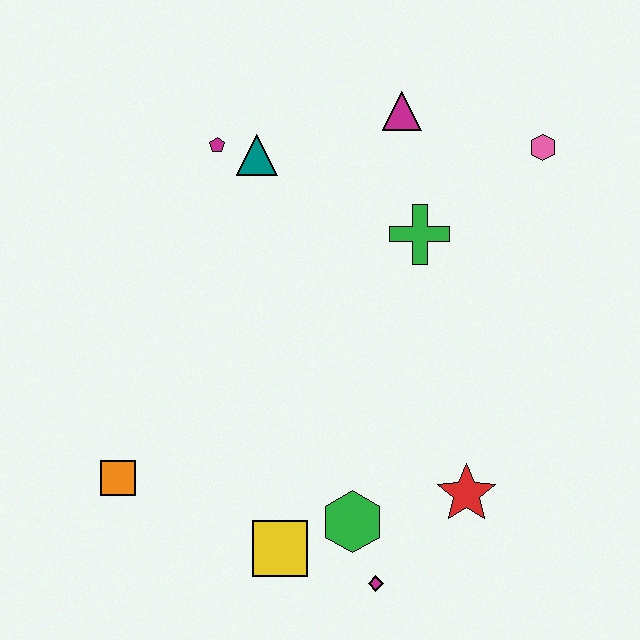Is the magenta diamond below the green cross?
Yes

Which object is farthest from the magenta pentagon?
The magenta diamond is farthest from the magenta pentagon.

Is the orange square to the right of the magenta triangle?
No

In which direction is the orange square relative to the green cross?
The orange square is to the left of the green cross.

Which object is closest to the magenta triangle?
The green cross is closest to the magenta triangle.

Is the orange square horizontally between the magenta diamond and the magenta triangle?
No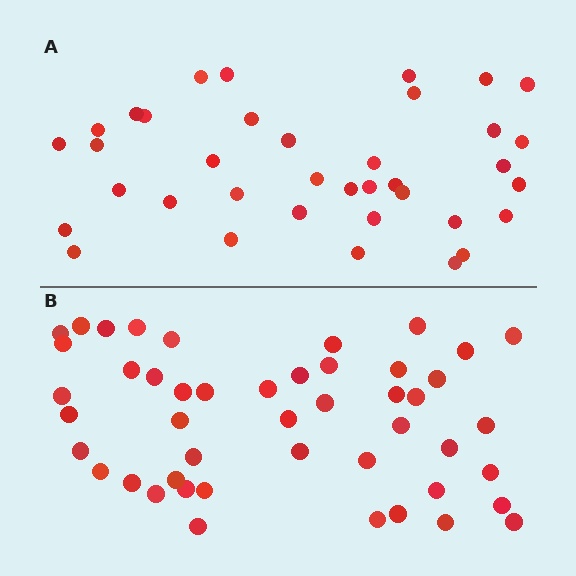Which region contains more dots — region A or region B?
Region B (the bottom region) has more dots.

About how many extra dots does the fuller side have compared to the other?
Region B has roughly 10 or so more dots than region A.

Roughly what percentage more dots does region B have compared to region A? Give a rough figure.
About 25% more.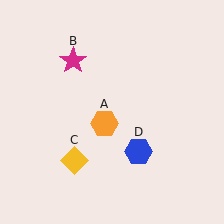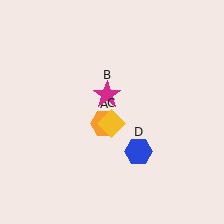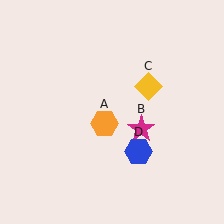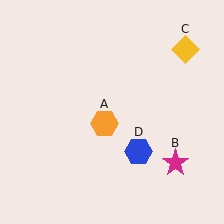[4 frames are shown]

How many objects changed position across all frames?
2 objects changed position: magenta star (object B), yellow diamond (object C).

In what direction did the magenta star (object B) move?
The magenta star (object B) moved down and to the right.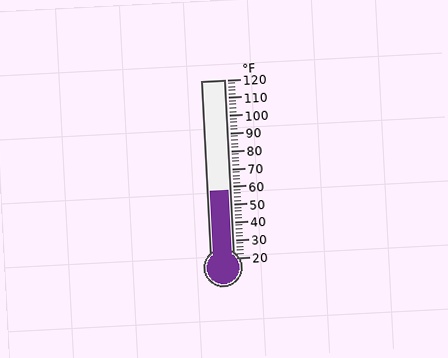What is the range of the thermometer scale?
The thermometer scale ranges from 20°F to 120°F.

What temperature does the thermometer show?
The thermometer shows approximately 58°F.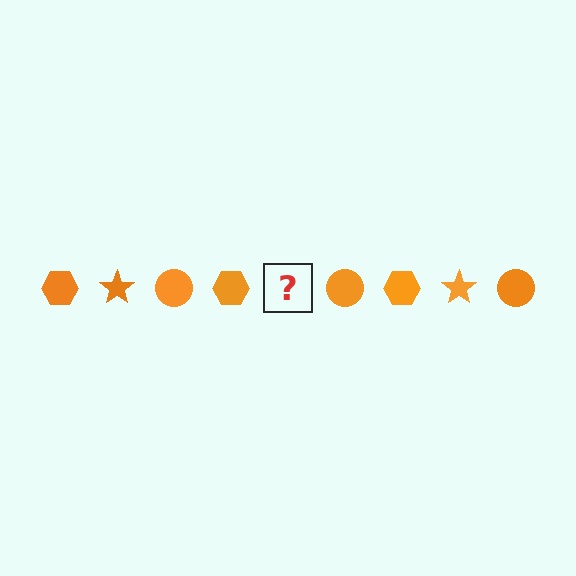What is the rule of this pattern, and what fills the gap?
The rule is that the pattern cycles through hexagon, star, circle shapes in orange. The gap should be filled with an orange star.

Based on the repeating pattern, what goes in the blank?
The blank should be an orange star.